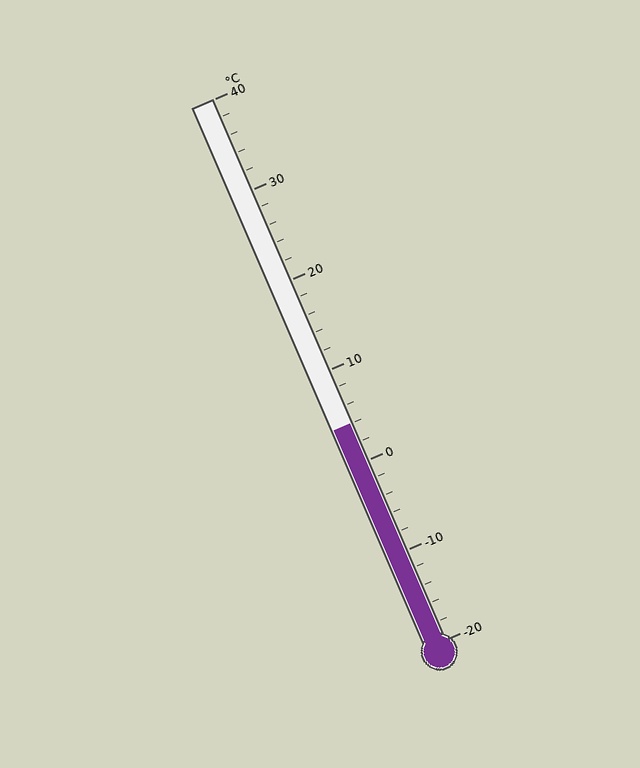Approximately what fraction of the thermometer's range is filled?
The thermometer is filled to approximately 40% of its range.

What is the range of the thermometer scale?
The thermometer scale ranges from -20°C to 40°C.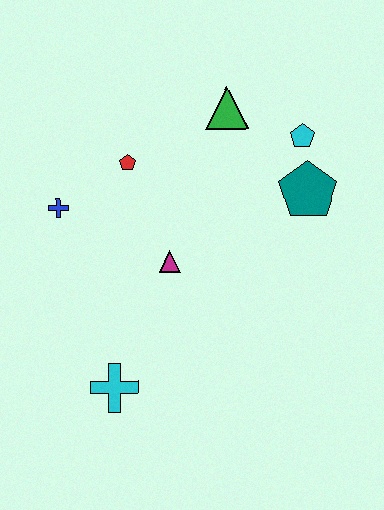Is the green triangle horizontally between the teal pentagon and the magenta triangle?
Yes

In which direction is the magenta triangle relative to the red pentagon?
The magenta triangle is below the red pentagon.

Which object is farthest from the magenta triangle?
The cyan pentagon is farthest from the magenta triangle.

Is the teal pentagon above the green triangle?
No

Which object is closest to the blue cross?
The red pentagon is closest to the blue cross.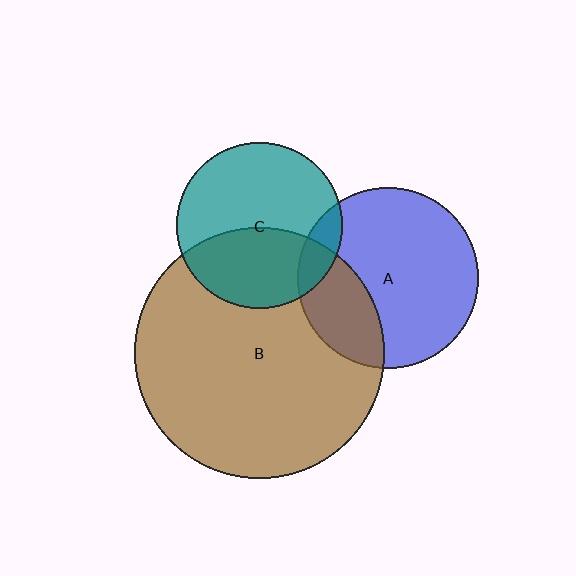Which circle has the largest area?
Circle B (brown).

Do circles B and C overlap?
Yes.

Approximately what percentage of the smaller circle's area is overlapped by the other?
Approximately 40%.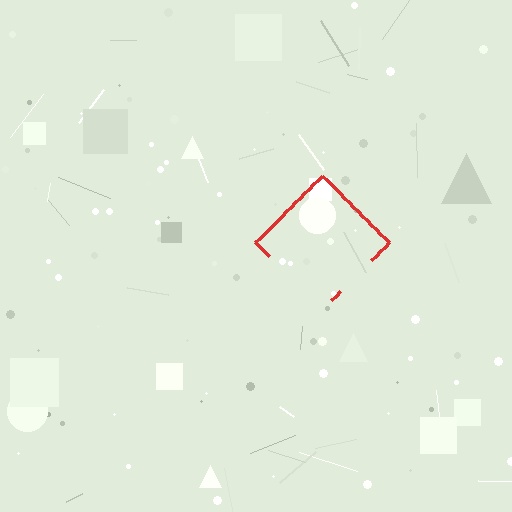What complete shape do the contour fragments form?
The contour fragments form a diamond.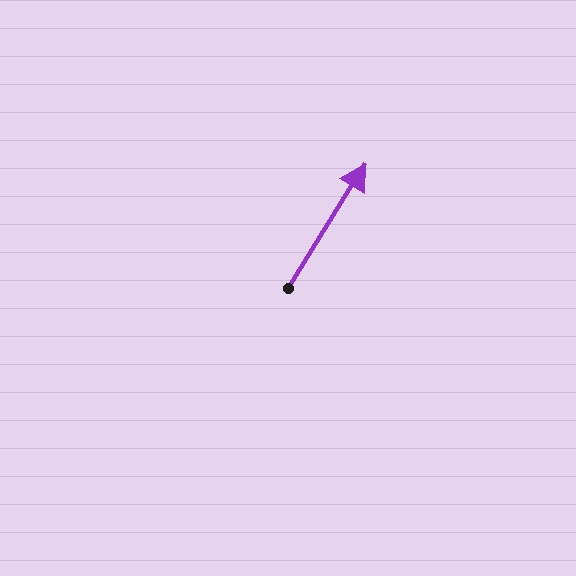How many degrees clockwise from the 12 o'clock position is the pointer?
Approximately 32 degrees.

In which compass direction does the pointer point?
Northeast.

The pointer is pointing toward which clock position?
Roughly 1 o'clock.